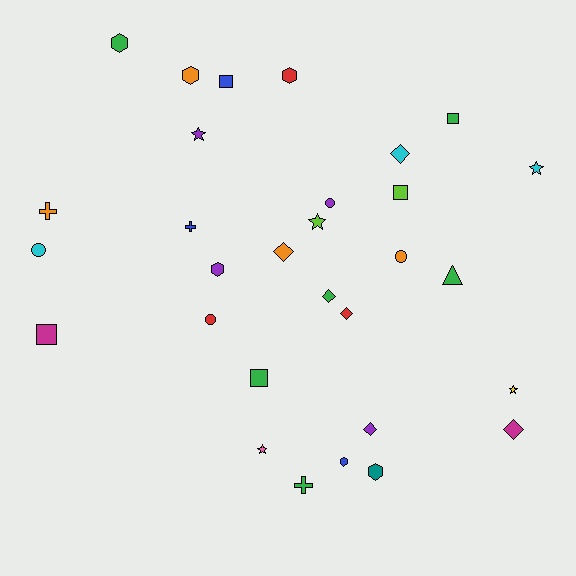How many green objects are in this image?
There are 6 green objects.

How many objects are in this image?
There are 30 objects.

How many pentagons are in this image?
There are no pentagons.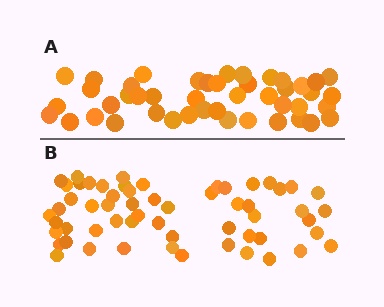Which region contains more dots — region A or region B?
Region B (the bottom region) has more dots.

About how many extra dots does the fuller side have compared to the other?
Region B has approximately 15 more dots than region A.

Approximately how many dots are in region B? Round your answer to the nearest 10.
About 60 dots. (The exact count is 58, which rounds to 60.)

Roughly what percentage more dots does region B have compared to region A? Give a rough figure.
About 30% more.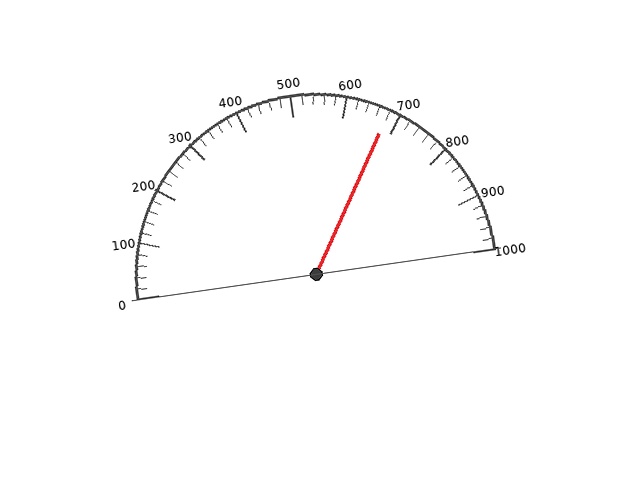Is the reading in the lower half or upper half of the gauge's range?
The reading is in the upper half of the range (0 to 1000).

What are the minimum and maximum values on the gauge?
The gauge ranges from 0 to 1000.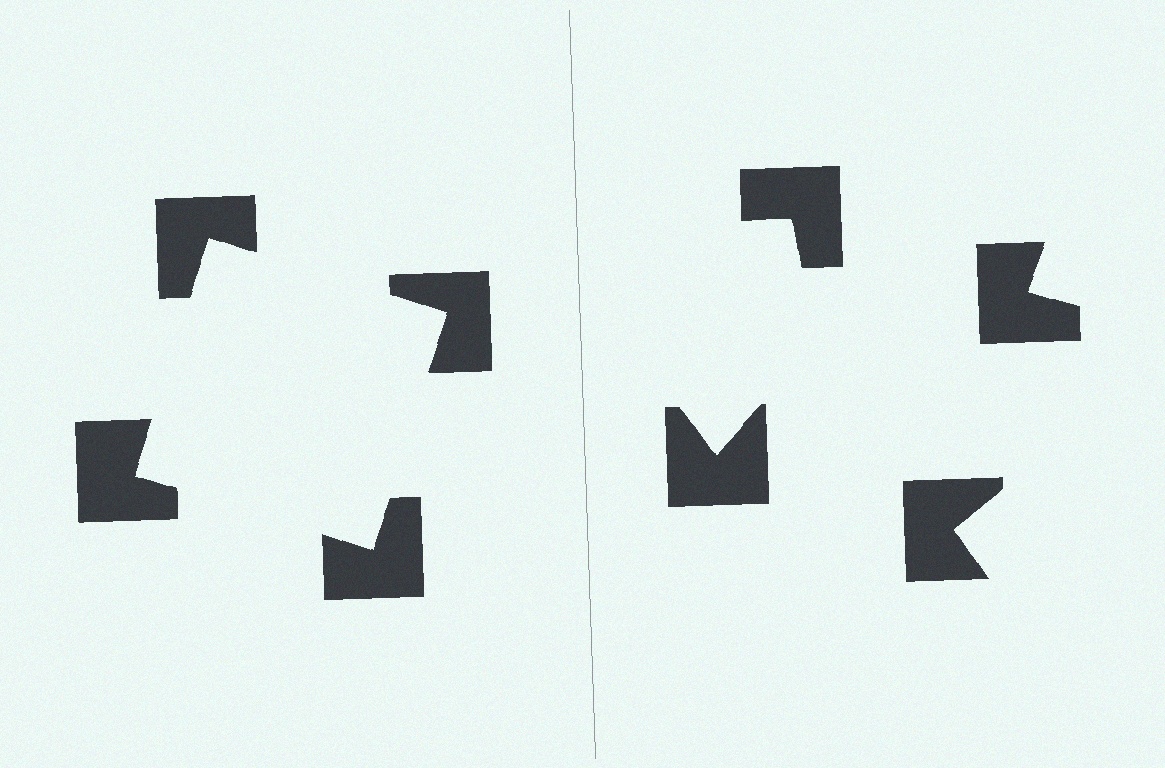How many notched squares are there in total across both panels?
8 — 4 on each side.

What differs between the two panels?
The notched squares are positioned identically on both sides; only the wedge orientations differ. On the left they align to a square; on the right they are misaligned.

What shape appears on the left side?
An illusory square.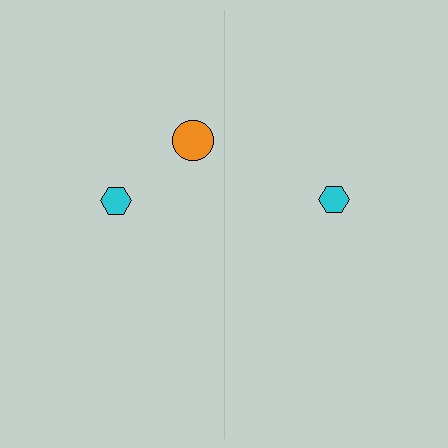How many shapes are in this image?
There are 3 shapes in this image.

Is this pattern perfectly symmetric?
No, the pattern is not perfectly symmetric. A orange circle is missing from the right side.